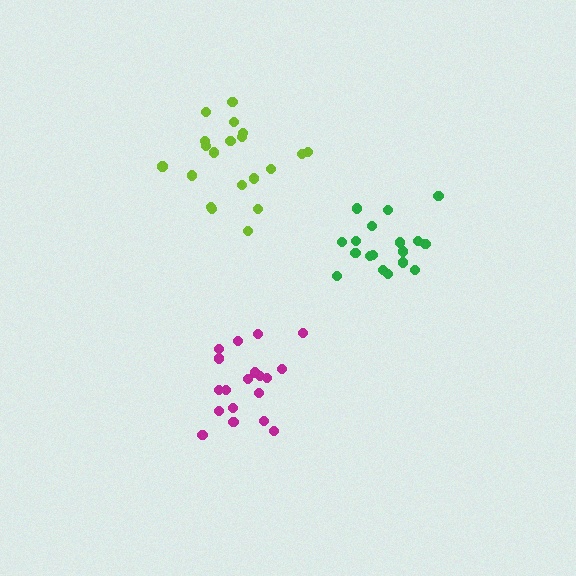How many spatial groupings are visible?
There are 3 spatial groupings.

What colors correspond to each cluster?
The clusters are colored: lime, green, magenta.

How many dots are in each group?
Group 1: 20 dots, Group 2: 18 dots, Group 3: 19 dots (57 total).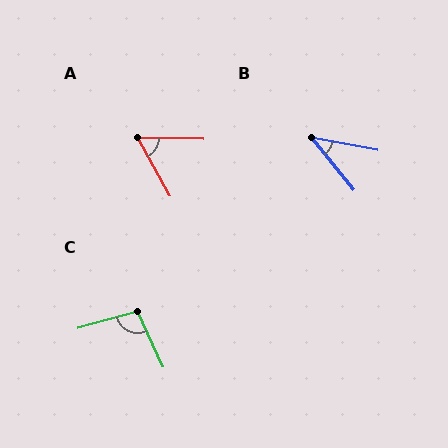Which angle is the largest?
C, at approximately 99 degrees.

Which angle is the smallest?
B, at approximately 40 degrees.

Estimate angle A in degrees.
Approximately 60 degrees.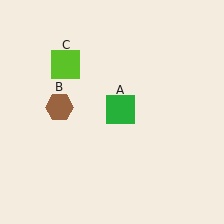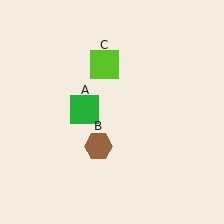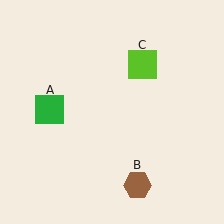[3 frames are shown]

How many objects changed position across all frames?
3 objects changed position: green square (object A), brown hexagon (object B), lime square (object C).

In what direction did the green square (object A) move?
The green square (object A) moved left.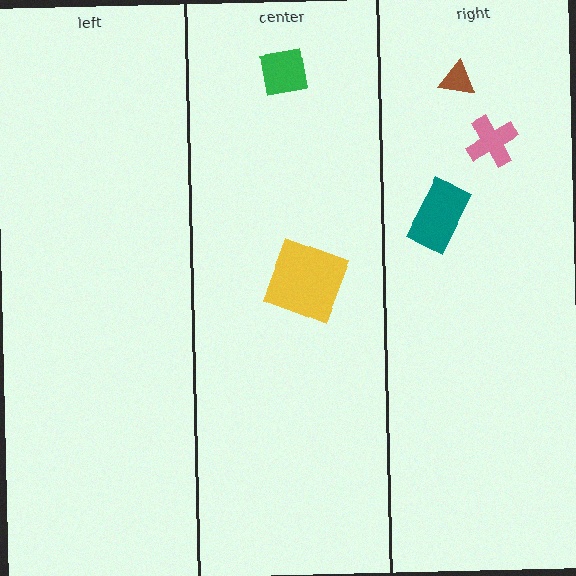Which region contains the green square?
The center region.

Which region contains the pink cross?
The right region.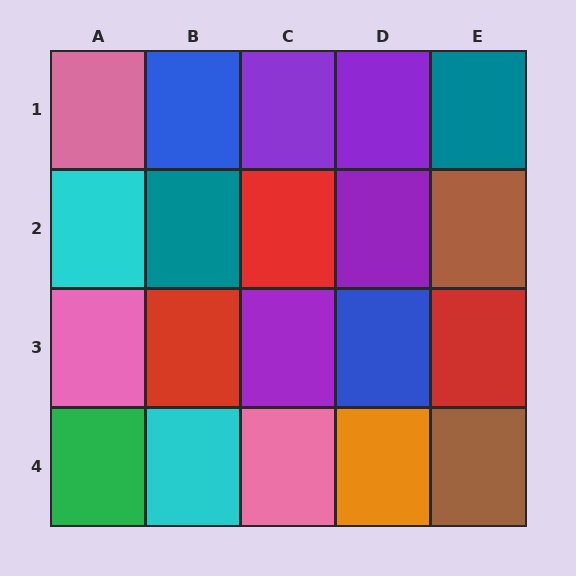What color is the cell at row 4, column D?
Orange.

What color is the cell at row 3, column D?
Blue.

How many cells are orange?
1 cell is orange.